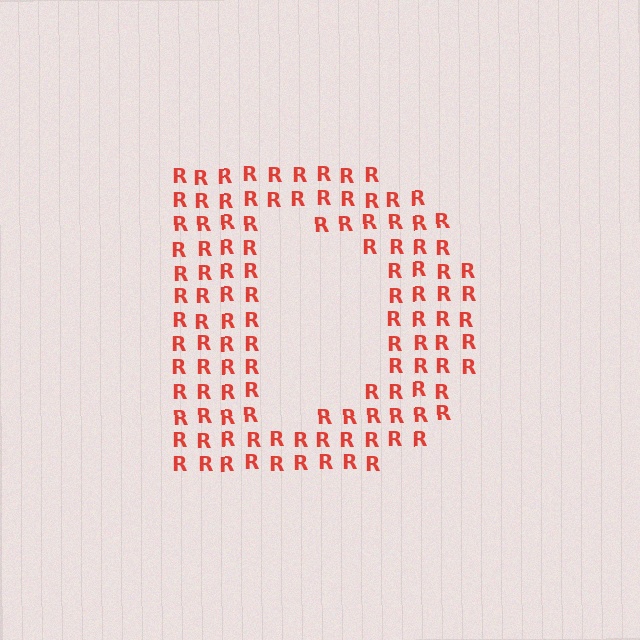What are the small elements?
The small elements are letter R's.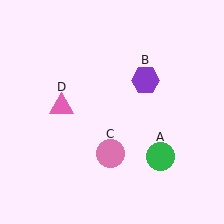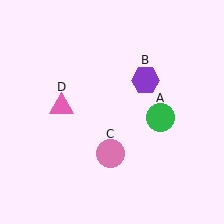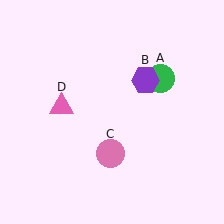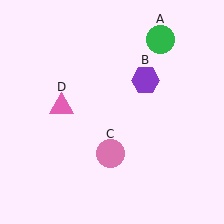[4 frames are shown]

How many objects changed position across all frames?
1 object changed position: green circle (object A).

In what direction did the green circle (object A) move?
The green circle (object A) moved up.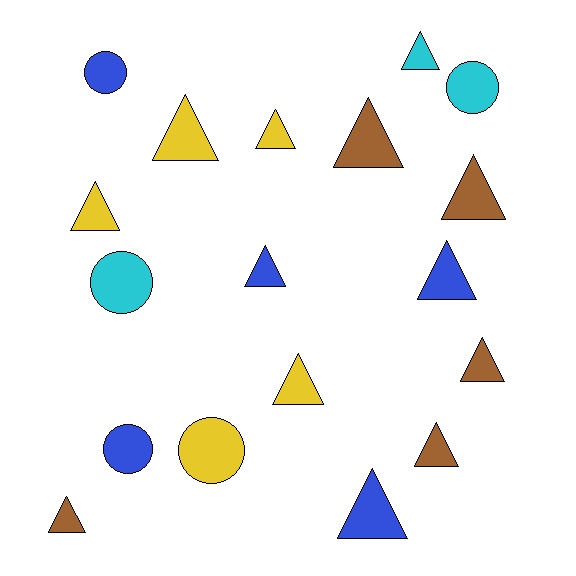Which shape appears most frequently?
Triangle, with 13 objects.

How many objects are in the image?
There are 18 objects.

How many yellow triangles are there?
There are 4 yellow triangles.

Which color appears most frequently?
Yellow, with 5 objects.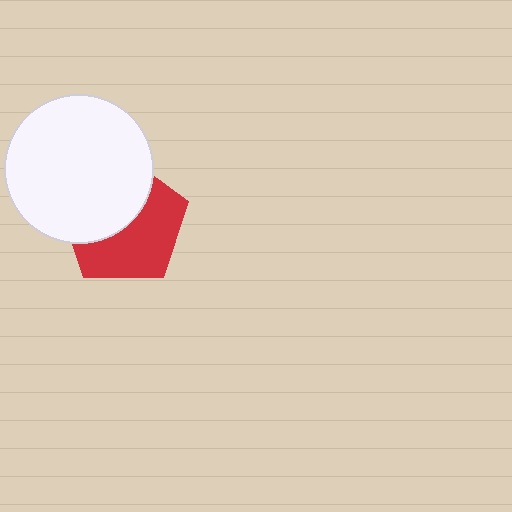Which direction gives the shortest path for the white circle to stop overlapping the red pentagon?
Moving toward the upper-left gives the shortest separation.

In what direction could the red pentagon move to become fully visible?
The red pentagon could move toward the lower-right. That would shift it out from behind the white circle entirely.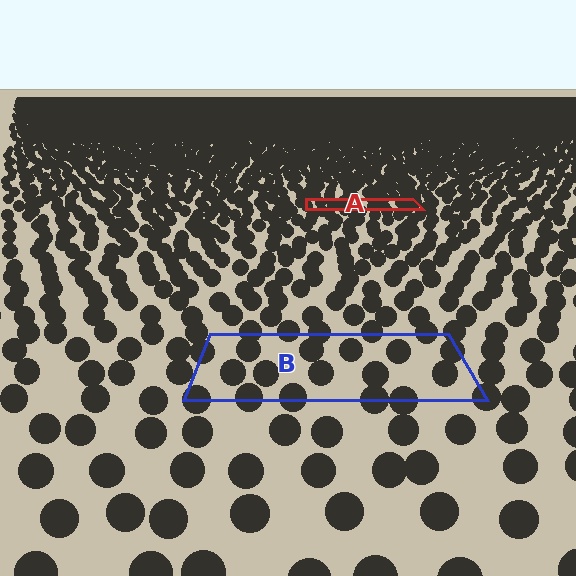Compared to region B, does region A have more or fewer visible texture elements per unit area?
Region A has more texture elements per unit area — they are packed more densely because it is farther away.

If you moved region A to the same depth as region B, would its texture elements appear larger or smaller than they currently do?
They would appear larger. At a closer depth, the same texture elements are projected at a bigger on-screen size.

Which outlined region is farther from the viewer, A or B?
Region A is farther from the viewer — the texture elements inside it appear smaller and more densely packed.